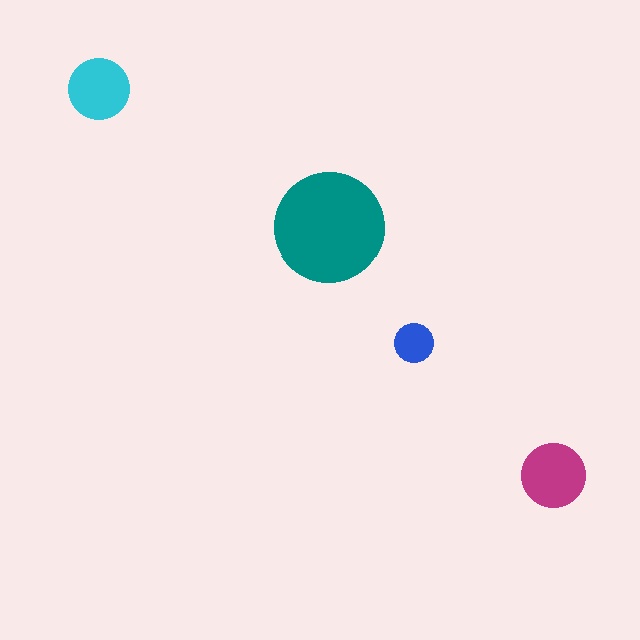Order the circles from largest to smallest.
the teal one, the magenta one, the cyan one, the blue one.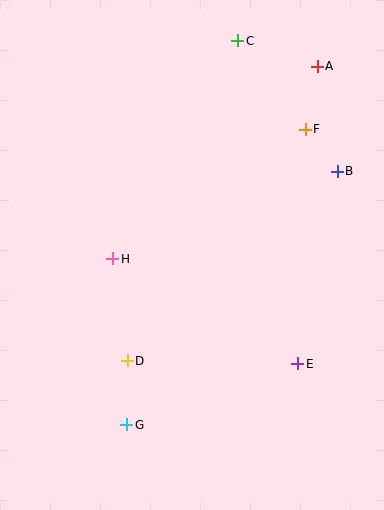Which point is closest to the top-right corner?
Point A is closest to the top-right corner.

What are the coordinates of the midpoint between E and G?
The midpoint between E and G is at (212, 394).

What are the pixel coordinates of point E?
Point E is at (298, 364).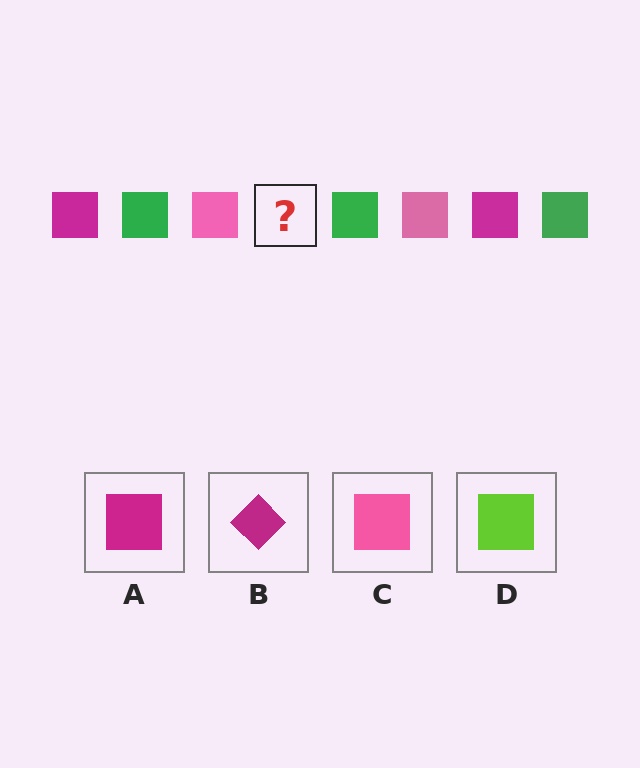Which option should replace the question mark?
Option A.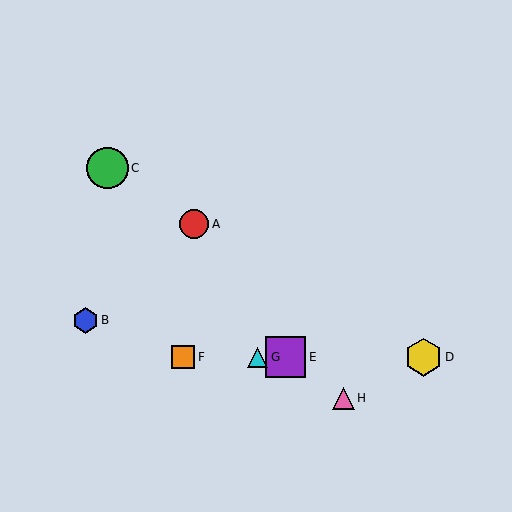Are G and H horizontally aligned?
No, G is at y≈357 and H is at y≈398.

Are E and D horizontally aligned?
Yes, both are at y≈357.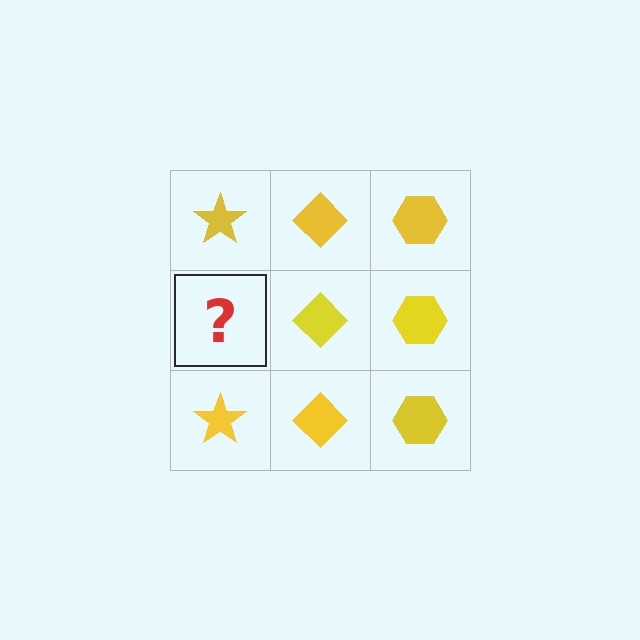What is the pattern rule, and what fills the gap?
The rule is that each column has a consistent shape. The gap should be filled with a yellow star.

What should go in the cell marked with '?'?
The missing cell should contain a yellow star.